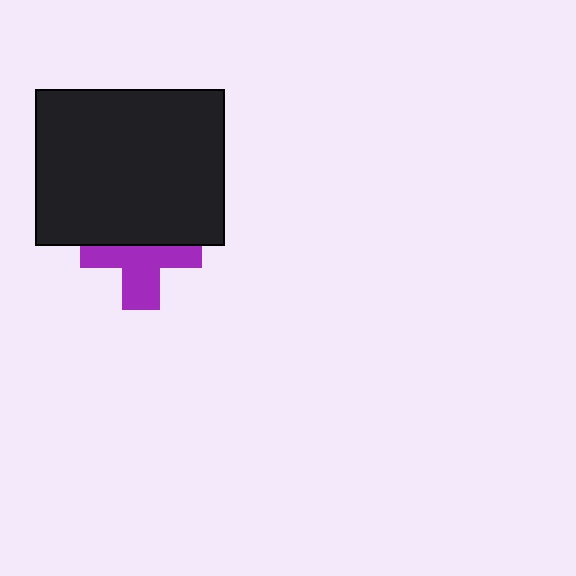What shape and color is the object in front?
The object in front is a black rectangle.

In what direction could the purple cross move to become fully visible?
The purple cross could move down. That would shift it out from behind the black rectangle entirely.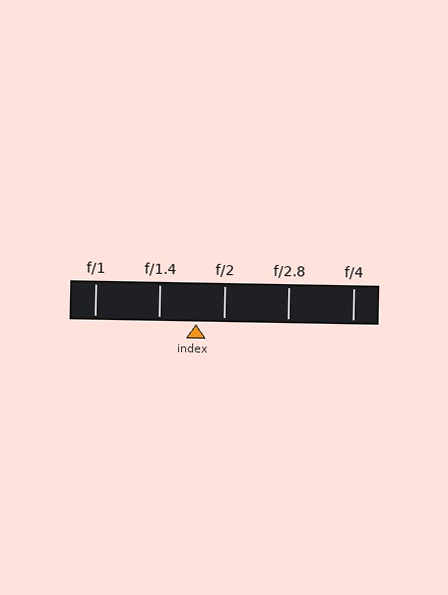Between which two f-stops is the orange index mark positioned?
The index mark is between f/1.4 and f/2.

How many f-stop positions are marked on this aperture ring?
There are 5 f-stop positions marked.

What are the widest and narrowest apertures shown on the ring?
The widest aperture shown is f/1 and the narrowest is f/4.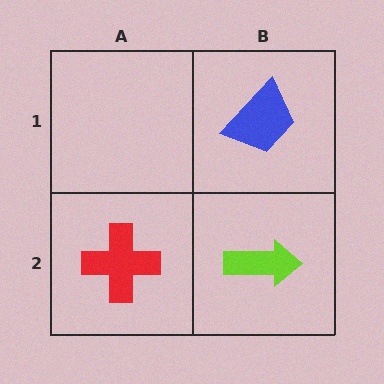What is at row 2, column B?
A lime arrow.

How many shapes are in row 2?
2 shapes.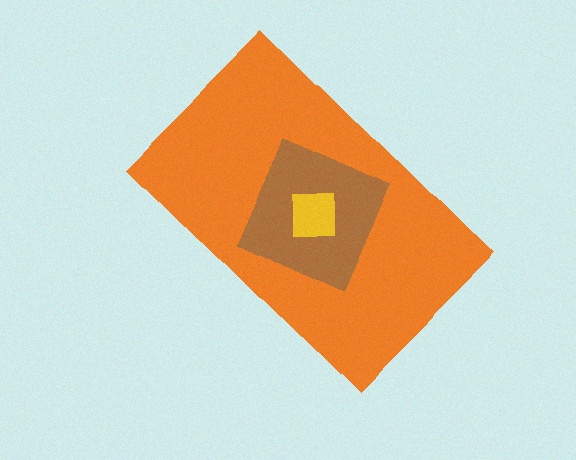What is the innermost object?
The yellow square.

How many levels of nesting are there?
3.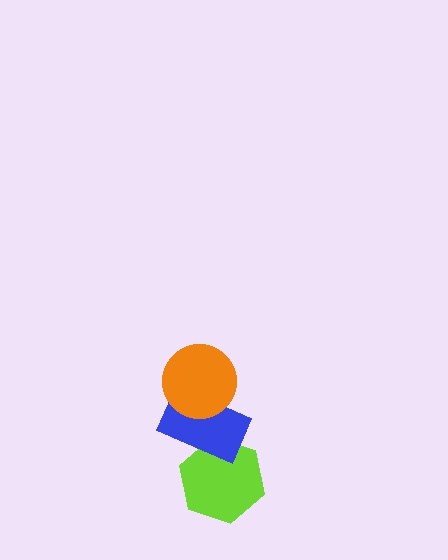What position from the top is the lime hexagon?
The lime hexagon is 3rd from the top.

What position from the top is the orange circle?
The orange circle is 1st from the top.